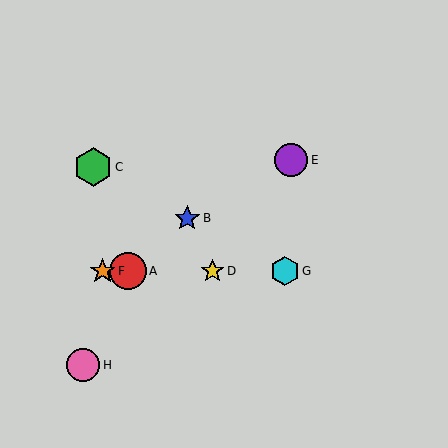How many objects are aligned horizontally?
4 objects (A, D, F, G) are aligned horizontally.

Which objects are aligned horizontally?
Objects A, D, F, G are aligned horizontally.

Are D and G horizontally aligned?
Yes, both are at y≈271.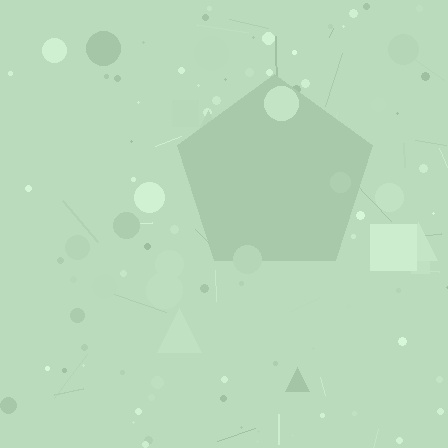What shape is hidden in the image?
A pentagon is hidden in the image.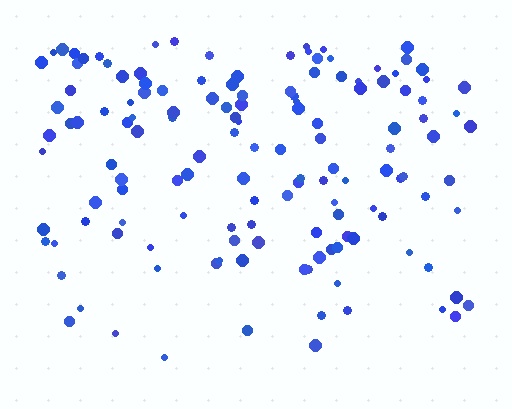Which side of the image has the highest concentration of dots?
The top.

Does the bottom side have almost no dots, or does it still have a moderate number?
Still a moderate number, just noticeably fewer than the top.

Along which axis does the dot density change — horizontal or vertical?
Vertical.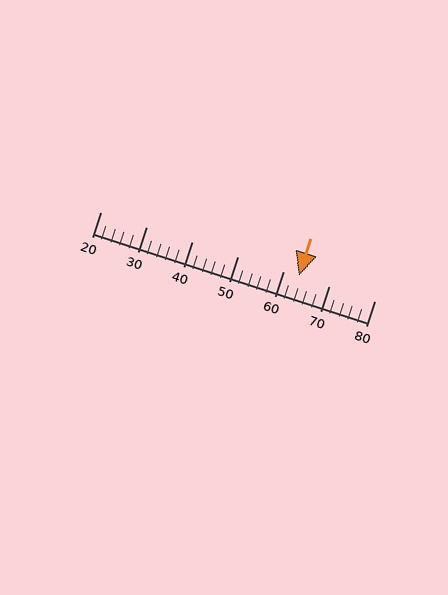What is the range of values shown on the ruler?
The ruler shows values from 20 to 80.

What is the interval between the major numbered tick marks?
The major tick marks are spaced 10 units apart.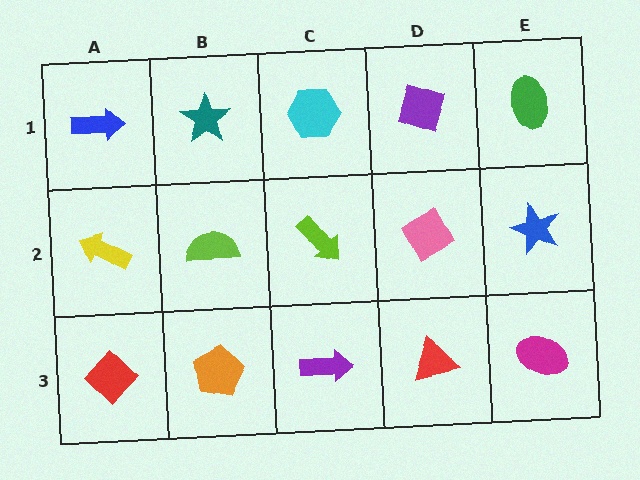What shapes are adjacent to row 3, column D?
A pink diamond (row 2, column D), a purple arrow (row 3, column C), a magenta ellipse (row 3, column E).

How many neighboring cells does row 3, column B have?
3.